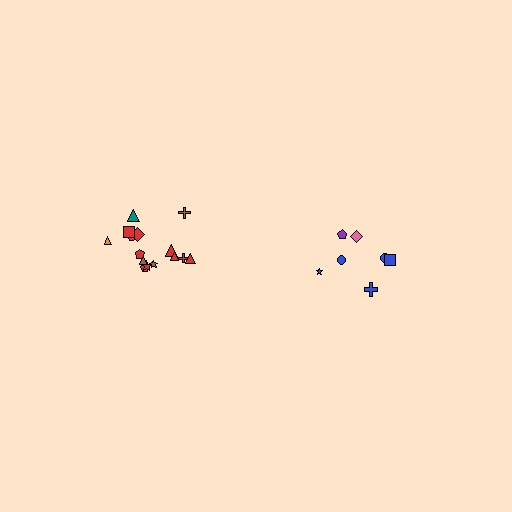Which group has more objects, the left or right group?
The left group.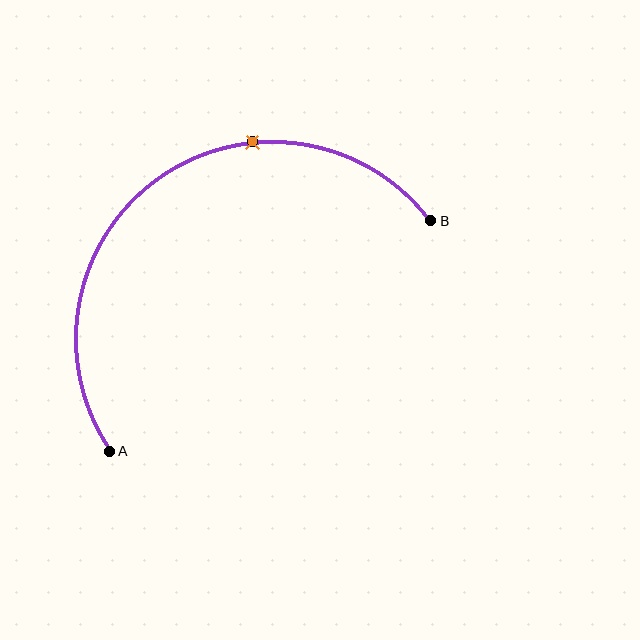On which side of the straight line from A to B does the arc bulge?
The arc bulges above and to the left of the straight line connecting A and B.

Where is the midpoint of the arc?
The arc midpoint is the point on the curve farthest from the straight line joining A and B. It sits above and to the left of that line.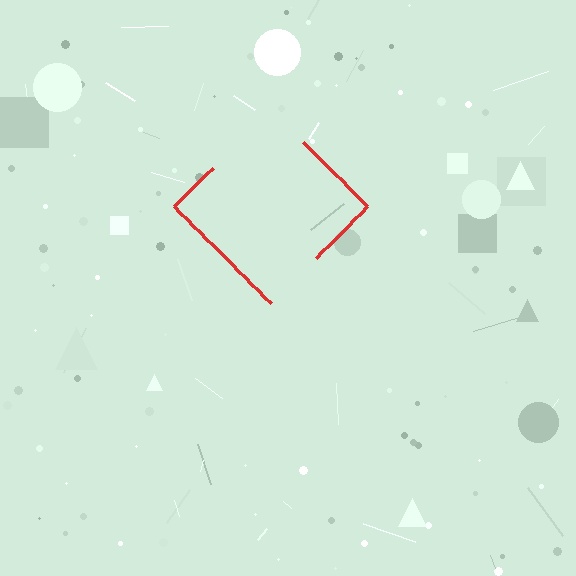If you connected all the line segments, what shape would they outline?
They would outline a diamond.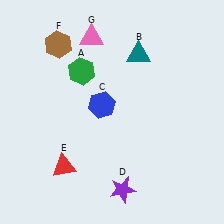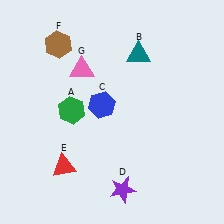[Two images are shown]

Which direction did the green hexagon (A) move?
The green hexagon (A) moved down.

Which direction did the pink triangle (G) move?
The pink triangle (G) moved down.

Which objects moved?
The objects that moved are: the green hexagon (A), the pink triangle (G).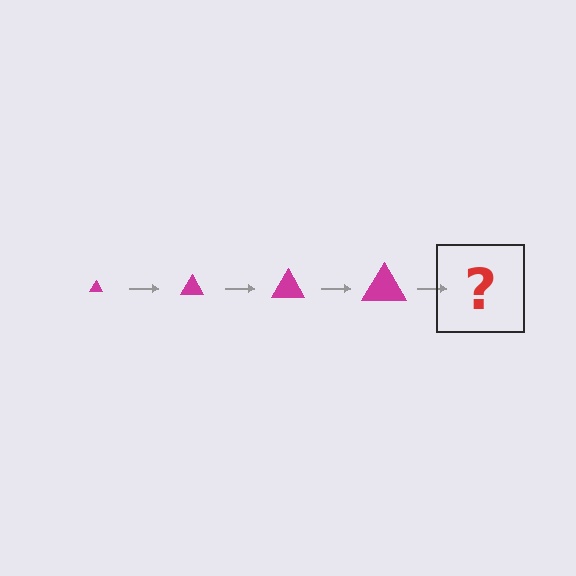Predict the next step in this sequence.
The next step is a magenta triangle, larger than the previous one.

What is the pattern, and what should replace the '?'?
The pattern is that the triangle gets progressively larger each step. The '?' should be a magenta triangle, larger than the previous one.